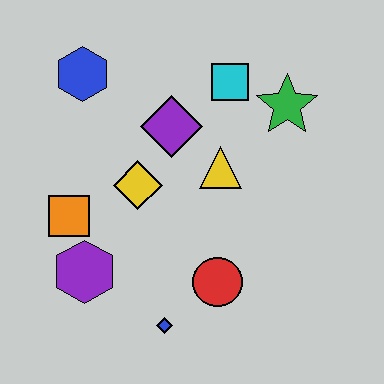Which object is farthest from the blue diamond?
The blue hexagon is farthest from the blue diamond.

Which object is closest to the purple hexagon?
The orange square is closest to the purple hexagon.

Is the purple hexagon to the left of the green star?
Yes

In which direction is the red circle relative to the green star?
The red circle is below the green star.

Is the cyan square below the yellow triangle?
No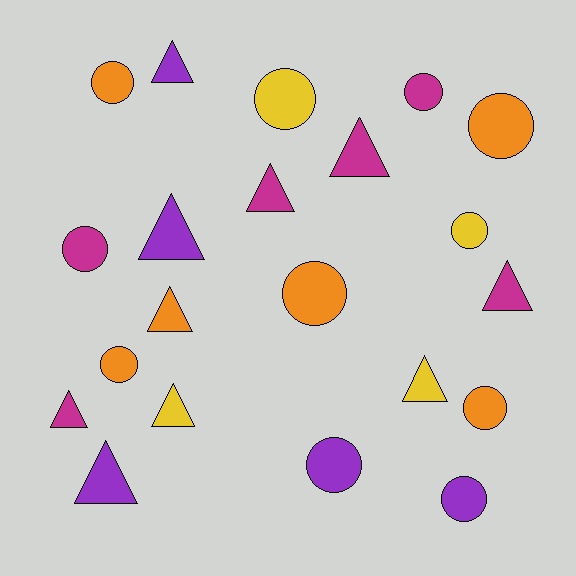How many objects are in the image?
There are 21 objects.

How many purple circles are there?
There are 2 purple circles.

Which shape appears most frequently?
Circle, with 11 objects.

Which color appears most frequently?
Magenta, with 6 objects.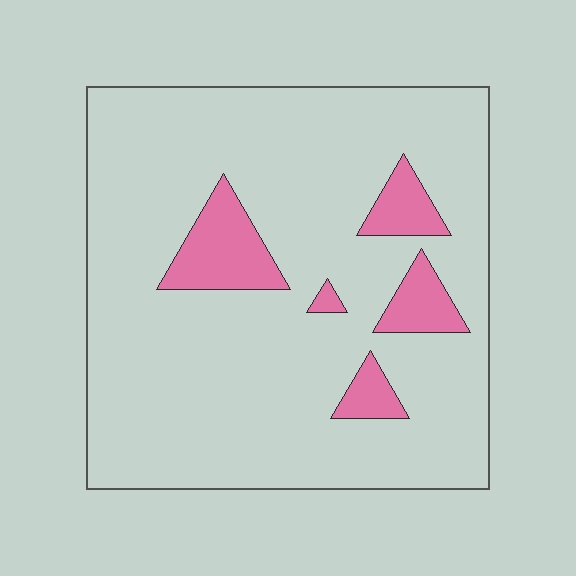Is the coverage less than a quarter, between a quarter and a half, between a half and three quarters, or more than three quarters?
Less than a quarter.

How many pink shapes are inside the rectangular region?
5.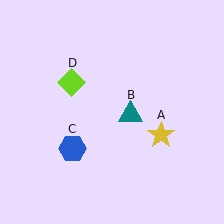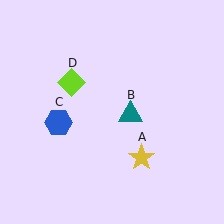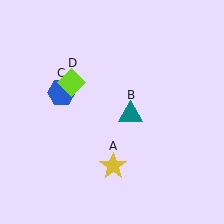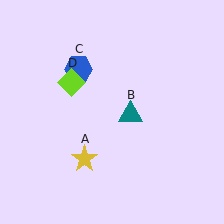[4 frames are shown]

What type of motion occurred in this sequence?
The yellow star (object A), blue hexagon (object C) rotated clockwise around the center of the scene.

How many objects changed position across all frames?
2 objects changed position: yellow star (object A), blue hexagon (object C).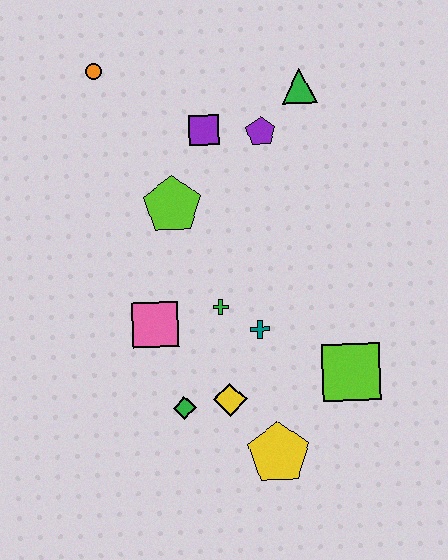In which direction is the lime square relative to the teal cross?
The lime square is to the right of the teal cross.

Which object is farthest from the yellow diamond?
The orange circle is farthest from the yellow diamond.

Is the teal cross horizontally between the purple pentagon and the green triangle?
No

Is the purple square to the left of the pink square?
No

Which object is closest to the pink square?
The green cross is closest to the pink square.